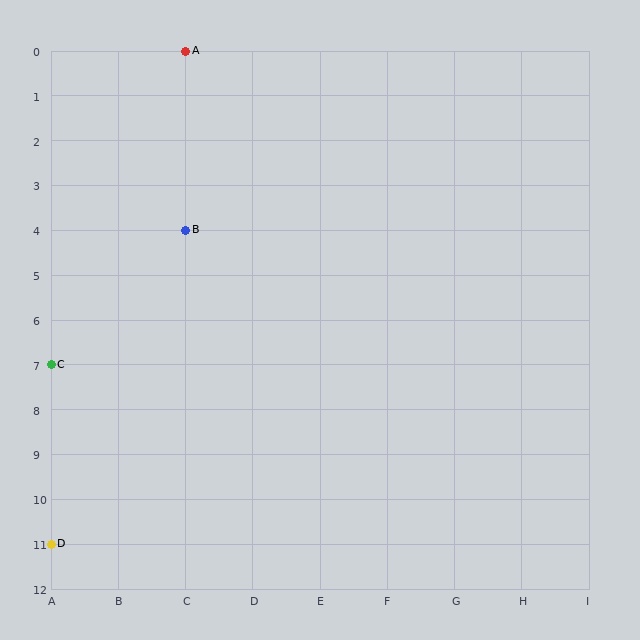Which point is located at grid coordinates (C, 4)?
Point B is at (C, 4).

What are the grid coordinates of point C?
Point C is at grid coordinates (A, 7).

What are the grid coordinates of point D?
Point D is at grid coordinates (A, 11).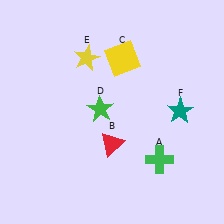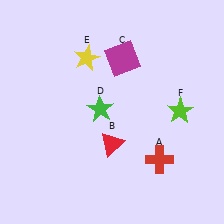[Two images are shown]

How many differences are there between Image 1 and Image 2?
There are 3 differences between the two images.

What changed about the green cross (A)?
In Image 1, A is green. In Image 2, it changed to red.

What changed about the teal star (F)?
In Image 1, F is teal. In Image 2, it changed to lime.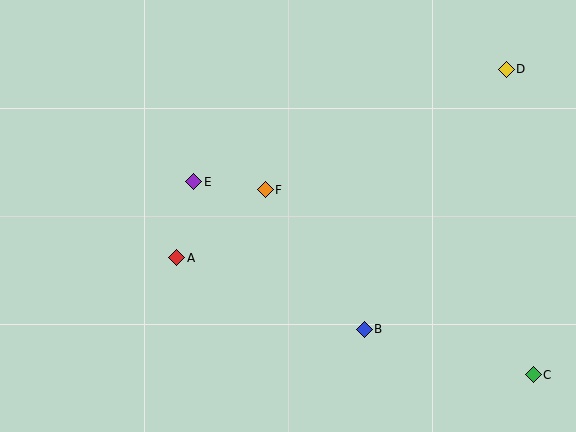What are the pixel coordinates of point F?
Point F is at (265, 190).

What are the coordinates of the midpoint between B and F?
The midpoint between B and F is at (315, 259).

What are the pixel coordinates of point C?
Point C is at (533, 375).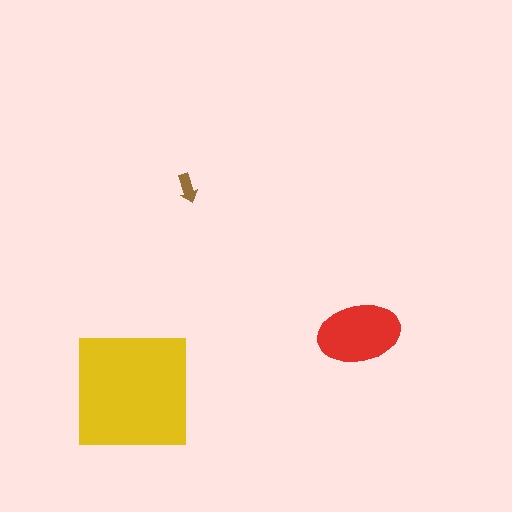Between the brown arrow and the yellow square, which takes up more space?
The yellow square.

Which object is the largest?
The yellow square.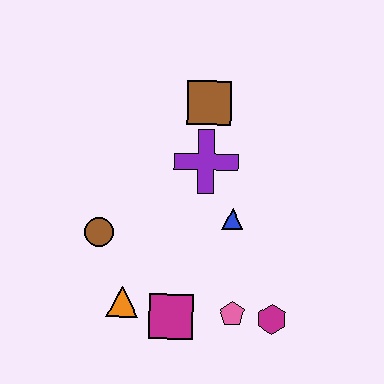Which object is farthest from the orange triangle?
The brown square is farthest from the orange triangle.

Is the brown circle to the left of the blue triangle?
Yes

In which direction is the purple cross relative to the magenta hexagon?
The purple cross is above the magenta hexagon.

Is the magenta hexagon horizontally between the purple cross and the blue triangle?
No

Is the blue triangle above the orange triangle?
Yes